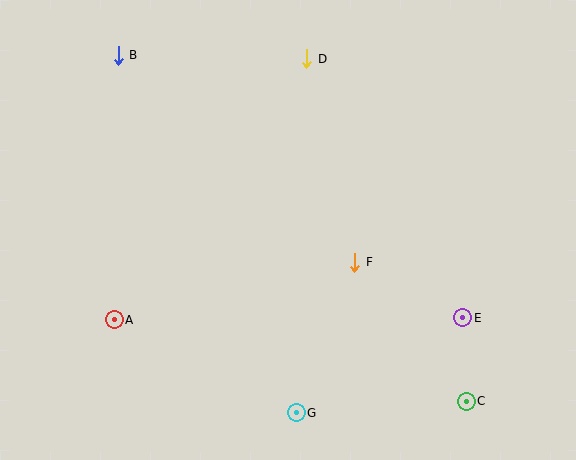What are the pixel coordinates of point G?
Point G is at (296, 413).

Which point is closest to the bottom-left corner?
Point A is closest to the bottom-left corner.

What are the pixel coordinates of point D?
Point D is at (307, 59).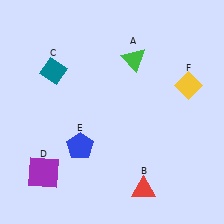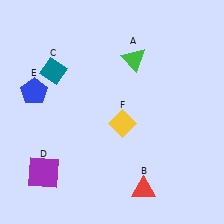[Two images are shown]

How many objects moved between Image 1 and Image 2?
2 objects moved between the two images.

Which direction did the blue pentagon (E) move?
The blue pentagon (E) moved up.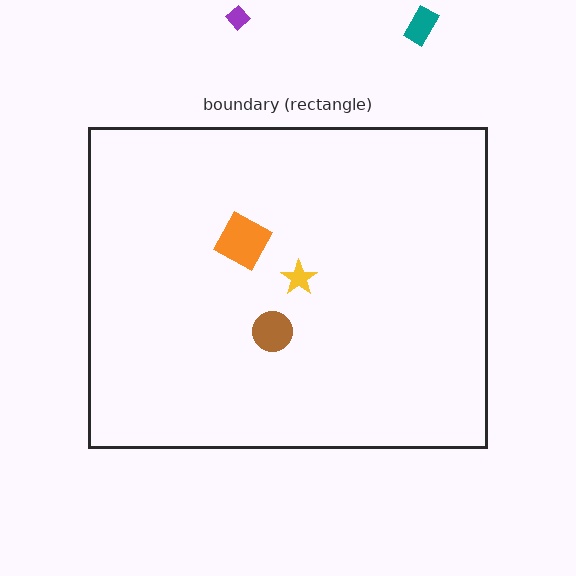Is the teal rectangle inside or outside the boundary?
Outside.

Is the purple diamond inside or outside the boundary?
Outside.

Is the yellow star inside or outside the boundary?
Inside.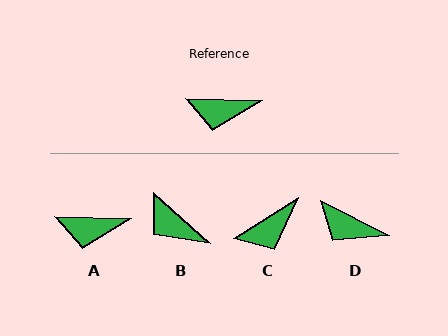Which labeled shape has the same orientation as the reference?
A.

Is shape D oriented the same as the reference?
No, it is off by about 25 degrees.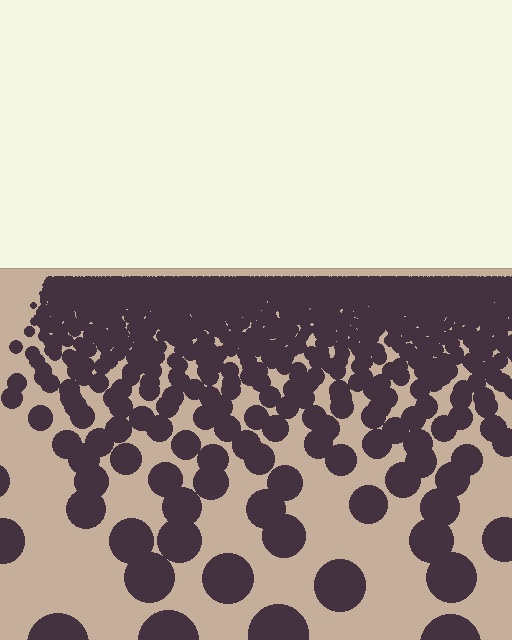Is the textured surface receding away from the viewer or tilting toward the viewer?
The surface is receding away from the viewer. Texture elements get smaller and denser toward the top.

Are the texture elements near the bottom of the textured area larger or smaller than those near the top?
Larger. Near the bottom, elements are closer to the viewer and appear at a bigger on-screen size.